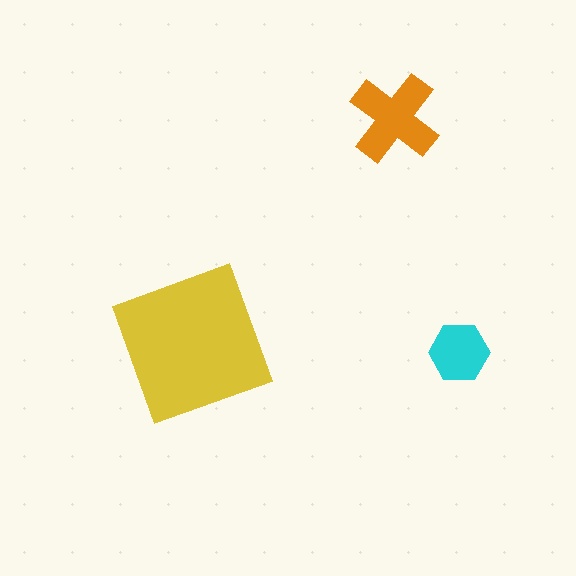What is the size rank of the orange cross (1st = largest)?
2nd.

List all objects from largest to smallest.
The yellow square, the orange cross, the cyan hexagon.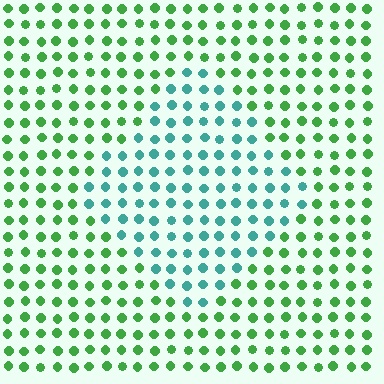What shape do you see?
I see a diamond.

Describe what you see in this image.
The image is filled with small green elements in a uniform arrangement. A diamond-shaped region is visible where the elements are tinted to a slightly different hue, forming a subtle color boundary.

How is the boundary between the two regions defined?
The boundary is defined purely by a slight shift in hue (about 50 degrees). Spacing, size, and orientation are identical on both sides.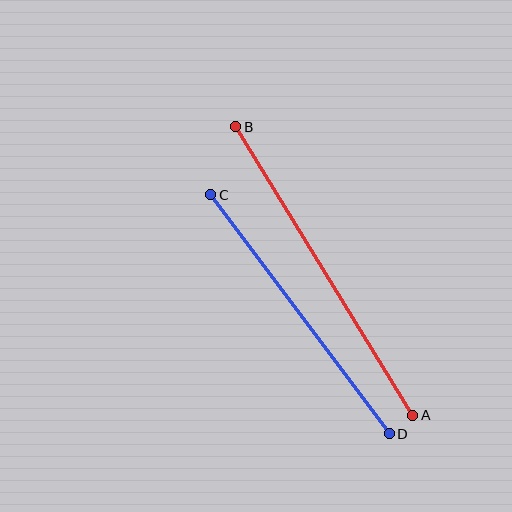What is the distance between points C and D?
The distance is approximately 298 pixels.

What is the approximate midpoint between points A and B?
The midpoint is at approximately (324, 271) pixels.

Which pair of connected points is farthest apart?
Points A and B are farthest apart.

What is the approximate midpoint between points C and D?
The midpoint is at approximately (300, 314) pixels.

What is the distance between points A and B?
The distance is approximately 339 pixels.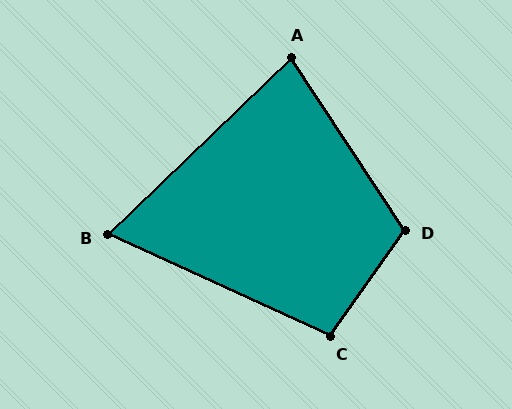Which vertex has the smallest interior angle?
B, at approximately 68 degrees.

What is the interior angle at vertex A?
Approximately 79 degrees (acute).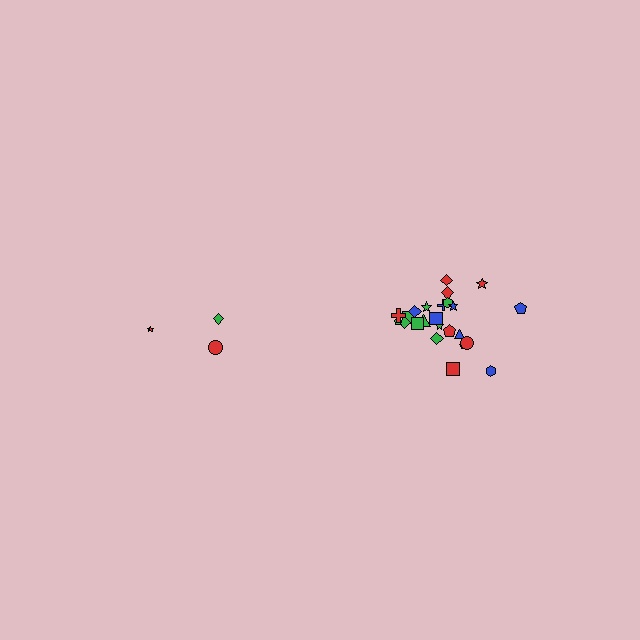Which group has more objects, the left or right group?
The right group.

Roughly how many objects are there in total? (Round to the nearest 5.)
Roughly 30 objects in total.